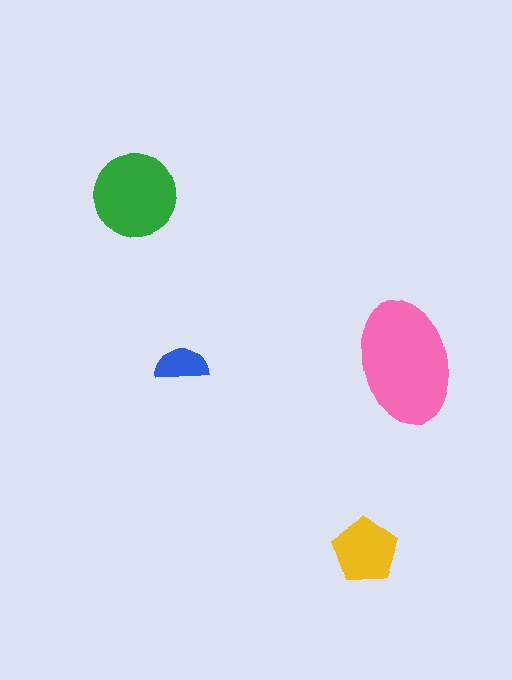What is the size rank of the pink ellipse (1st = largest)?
1st.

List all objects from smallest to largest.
The blue semicircle, the yellow pentagon, the green circle, the pink ellipse.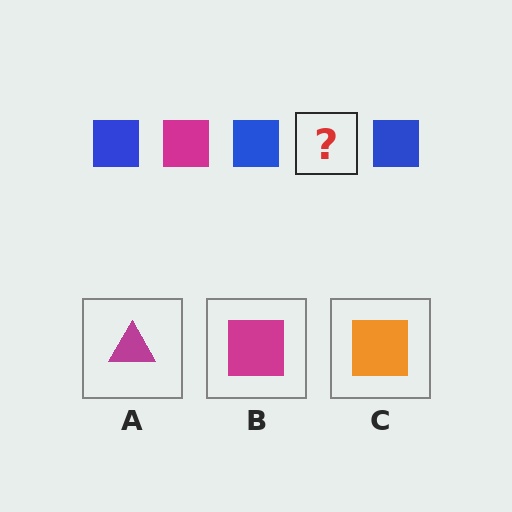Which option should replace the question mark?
Option B.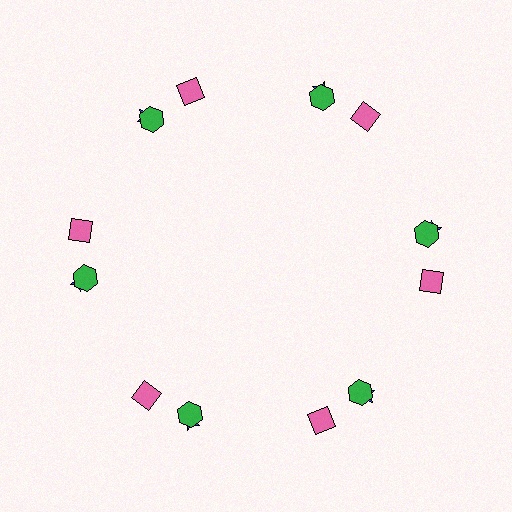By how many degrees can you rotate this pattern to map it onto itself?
The pattern maps onto itself every 60 degrees of rotation.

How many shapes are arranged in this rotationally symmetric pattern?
There are 18 shapes, arranged in 6 groups of 3.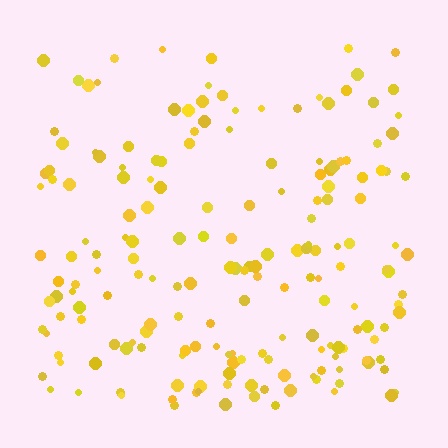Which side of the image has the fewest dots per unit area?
The top.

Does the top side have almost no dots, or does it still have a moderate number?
Still a moderate number, just noticeably fewer than the bottom.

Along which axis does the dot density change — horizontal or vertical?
Vertical.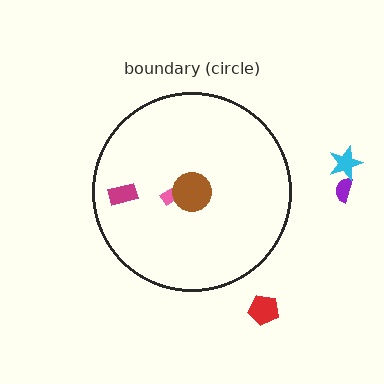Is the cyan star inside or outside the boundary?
Outside.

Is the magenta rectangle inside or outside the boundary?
Inside.